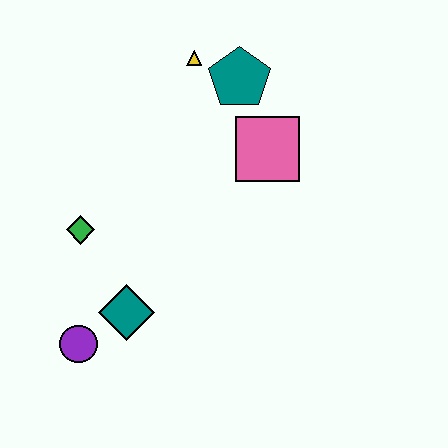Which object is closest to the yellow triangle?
The teal pentagon is closest to the yellow triangle.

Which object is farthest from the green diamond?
The teal pentagon is farthest from the green diamond.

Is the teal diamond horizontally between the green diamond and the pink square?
Yes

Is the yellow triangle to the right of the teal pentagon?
No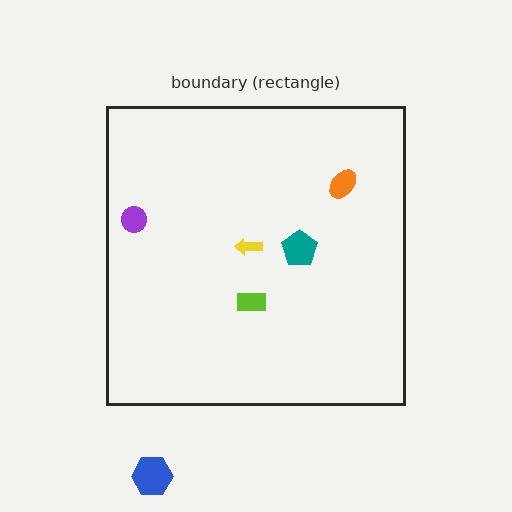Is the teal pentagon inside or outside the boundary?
Inside.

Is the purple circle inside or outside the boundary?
Inside.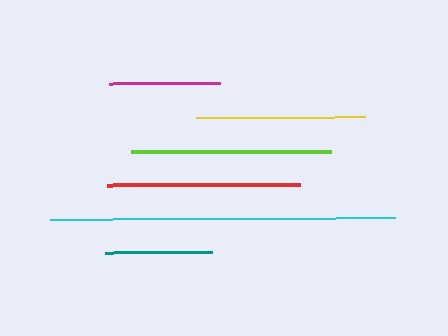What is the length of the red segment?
The red segment is approximately 193 pixels long.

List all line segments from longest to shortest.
From longest to shortest: cyan, lime, red, yellow, magenta, teal.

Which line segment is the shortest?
The teal line is the shortest at approximately 107 pixels.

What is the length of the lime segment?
The lime segment is approximately 200 pixels long.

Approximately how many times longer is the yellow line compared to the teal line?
The yellow line is approximately 1.6 times the length of the teal line.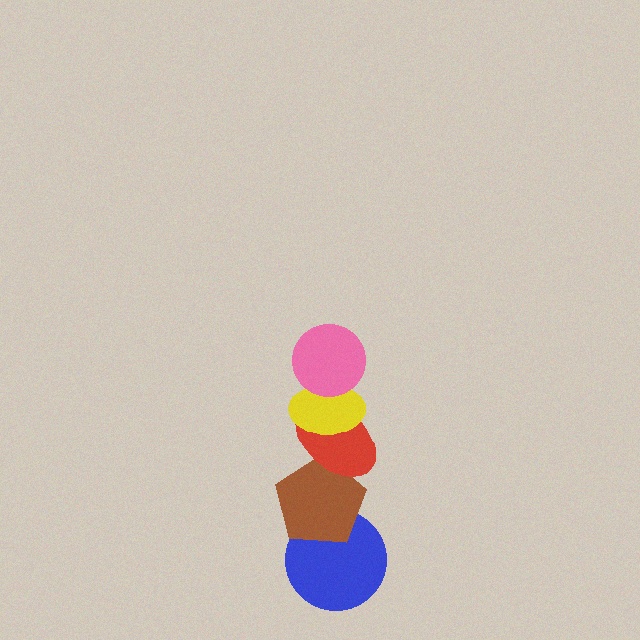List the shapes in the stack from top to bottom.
From top to bottom: the pink circle, the yellow ellipse, the red ellipse, the brown pentagon, the blue circle.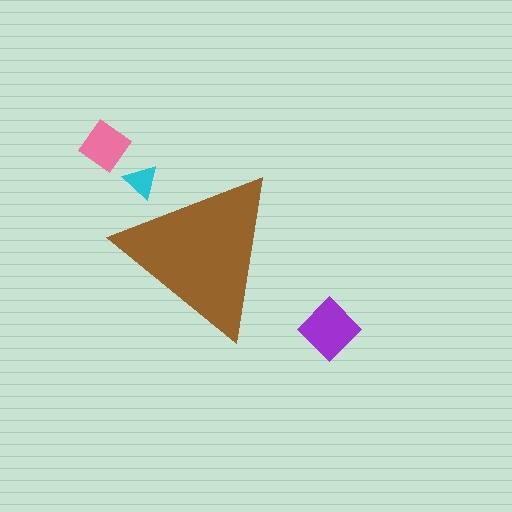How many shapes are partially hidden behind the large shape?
1 shape is partially hidden.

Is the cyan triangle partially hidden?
Yes, the cyan triangle is partially hidden behind the brown triangle.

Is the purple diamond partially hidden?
No, the purple diamond is fully visible.